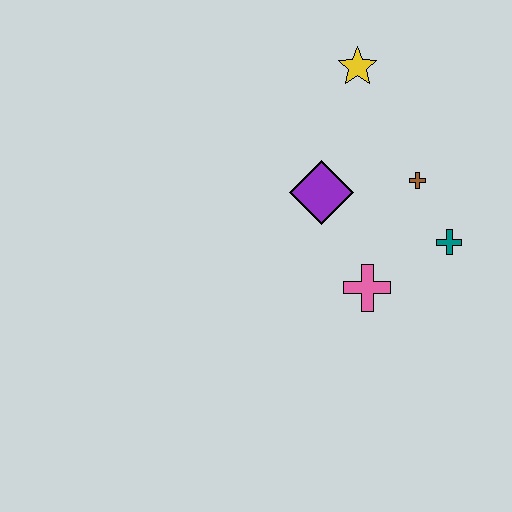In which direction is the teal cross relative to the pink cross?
The teal cross is to the right of the pink cross.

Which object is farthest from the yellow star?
The pink cross is farthest from the yellow star.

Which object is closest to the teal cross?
The brown cross is closest to the teal cross.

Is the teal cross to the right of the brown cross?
Yes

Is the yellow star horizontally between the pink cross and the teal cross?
No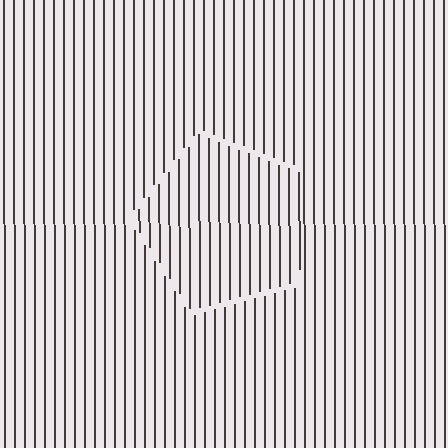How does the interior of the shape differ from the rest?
The interior of the shape contains the same grating, shifted by half a period — the contour is defined by the phase discontinuity where line-ends from the inner and outer gratings abut.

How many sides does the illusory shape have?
5 sides — the line-ends trace a pentagon.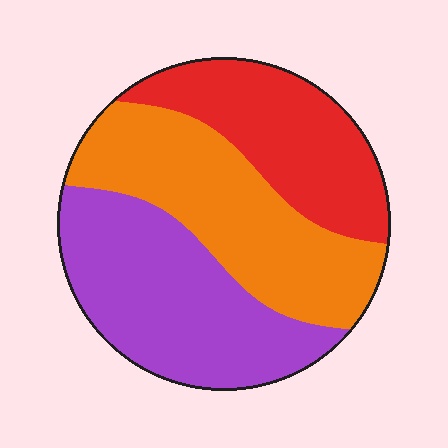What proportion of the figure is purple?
Purple covers roughly 35% of the figure.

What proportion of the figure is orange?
Orange covers 36% of the figure.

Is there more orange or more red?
Orange.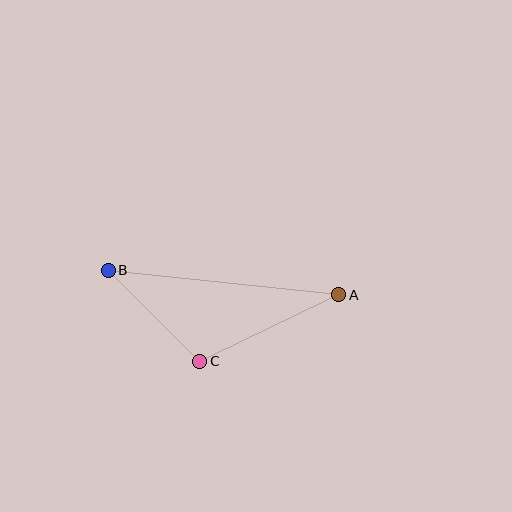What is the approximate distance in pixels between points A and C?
The distance between A and C is approximately 154 pixels.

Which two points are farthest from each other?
Points A and B are farthest from each other.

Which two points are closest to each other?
Points B and C are closest to each other.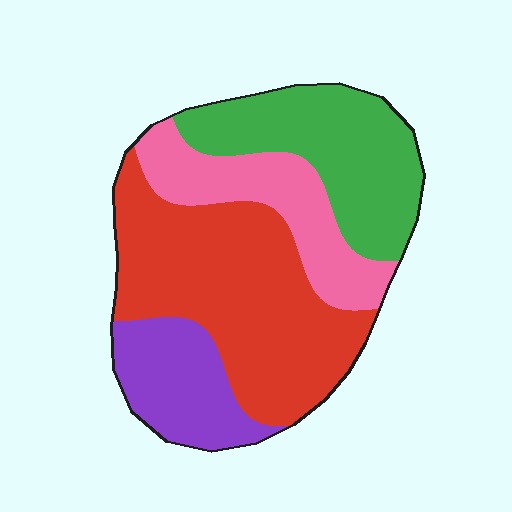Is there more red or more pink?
Red.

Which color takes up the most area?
Red, at roughly 40%.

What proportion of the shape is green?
Green takes up about one quarter (1/4) of the shape.